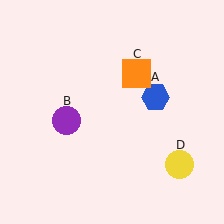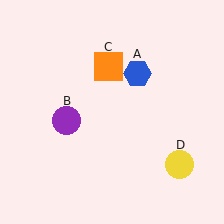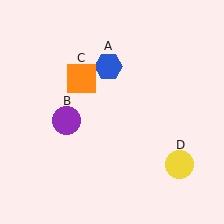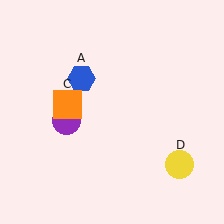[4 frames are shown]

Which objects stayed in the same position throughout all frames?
Purple circle (object B) and yellow circle (object D) remained stationary.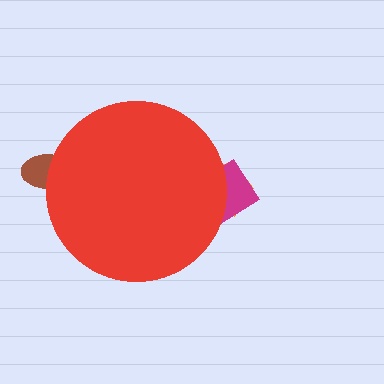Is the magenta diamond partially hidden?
Yes, the magenta diamond is partially hidden behind the red circle.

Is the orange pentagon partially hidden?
Yes, the orange pentagon is partially hidden behind the red circle.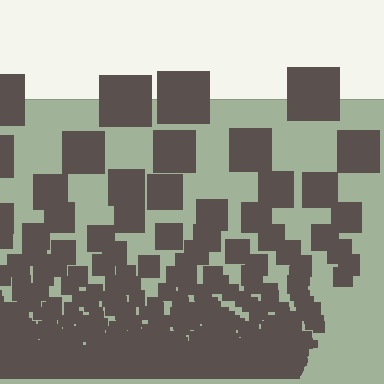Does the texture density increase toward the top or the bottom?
Density increases toward the bottom.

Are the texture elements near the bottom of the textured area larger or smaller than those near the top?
Smaller. The gradient is inverted — elements near the bottom are smaller and denser.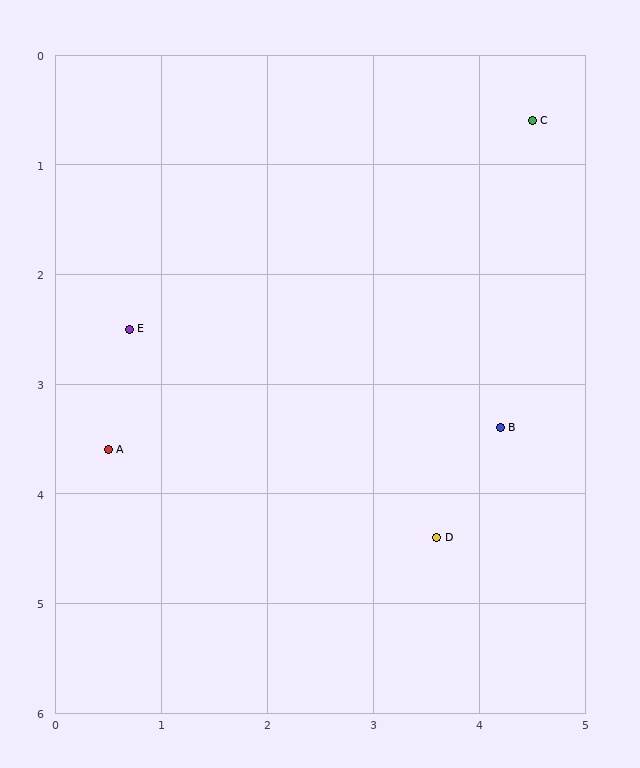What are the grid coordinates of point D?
Point D is at approximately (3.6, 4.4).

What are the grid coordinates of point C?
Point C is at approximately (4.5, 0.6).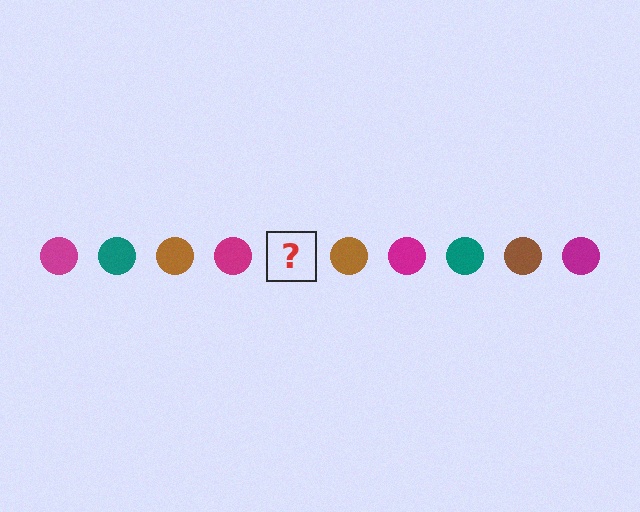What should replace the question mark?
The question mark should be replaced with a teal circle.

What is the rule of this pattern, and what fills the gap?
The rule is that the pattern cycles through magenta, teal, brown circles. The gap should be filled with a teal circle.